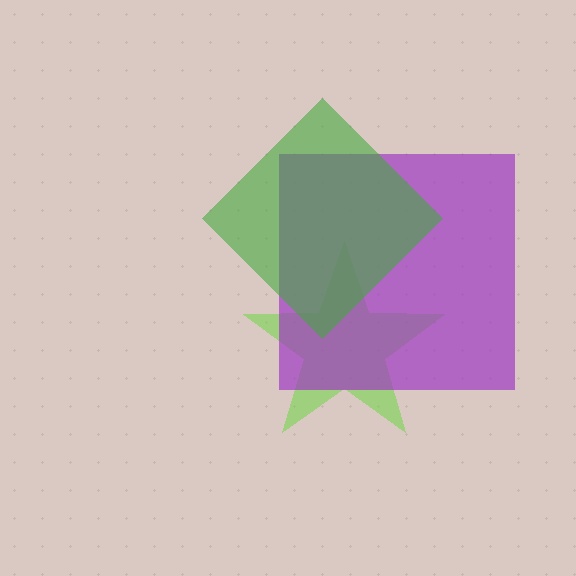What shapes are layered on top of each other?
The layered shapes are: a lime star, a purple square, a green diamond.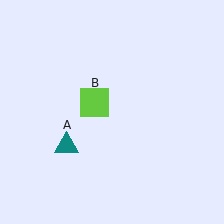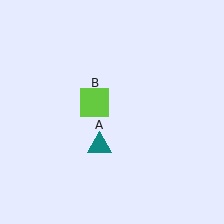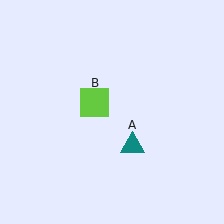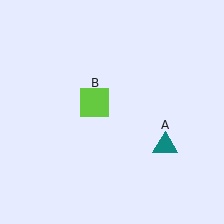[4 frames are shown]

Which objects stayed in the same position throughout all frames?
Lime square (object B) remained stationary.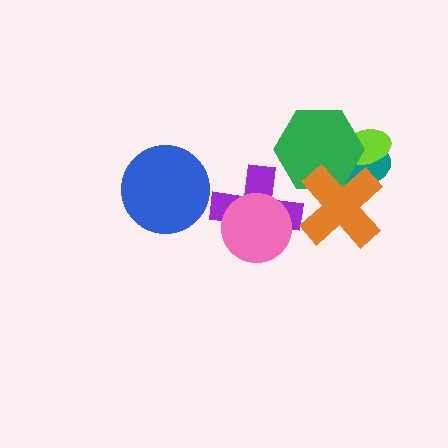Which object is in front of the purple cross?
The pink circle is in front of the purple cross.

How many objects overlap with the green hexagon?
3 objects overlap with the green hexagon.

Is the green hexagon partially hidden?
Yes, it is partially covered by another shape.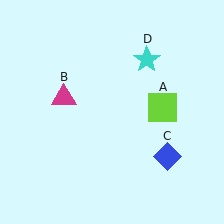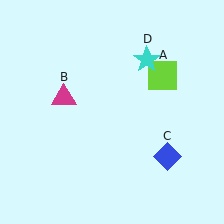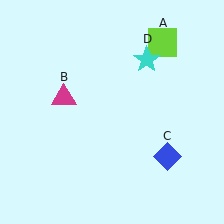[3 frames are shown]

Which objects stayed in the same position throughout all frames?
Magenta triangle (object B) and blue diamond (object C) and cyan star (object D) remained stationary.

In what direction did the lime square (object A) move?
The lime square (object A) moved up.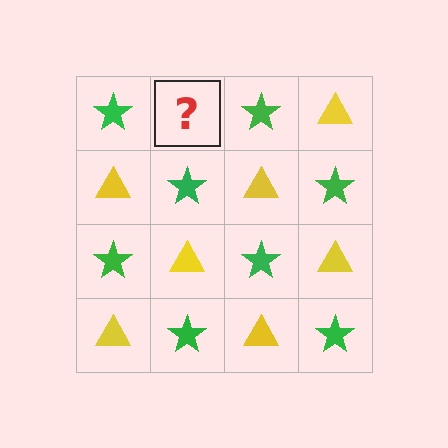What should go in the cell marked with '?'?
The missing cell should contain a yellow triangle.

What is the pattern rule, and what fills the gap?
The rule is that it alternates green star and yellow triangle in a checkerboard pattern. The gap should be filled with a yellow triangle.